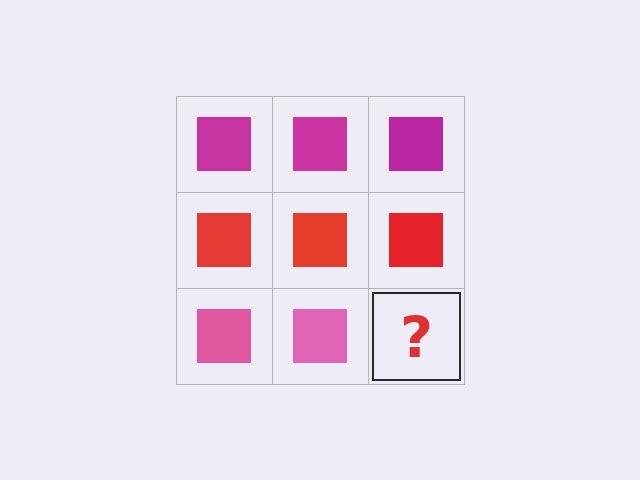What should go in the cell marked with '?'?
The missing cell should contain a pink square.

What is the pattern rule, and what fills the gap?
The rule is that each row has a consistent color. The gap should be filled with a pink square.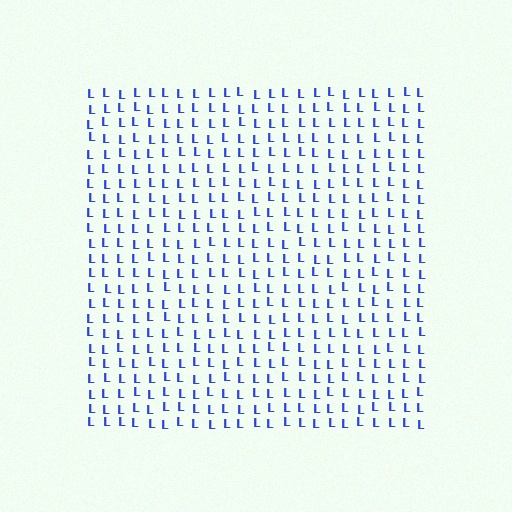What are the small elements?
The small elements are letter L's.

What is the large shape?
The large shape is a square.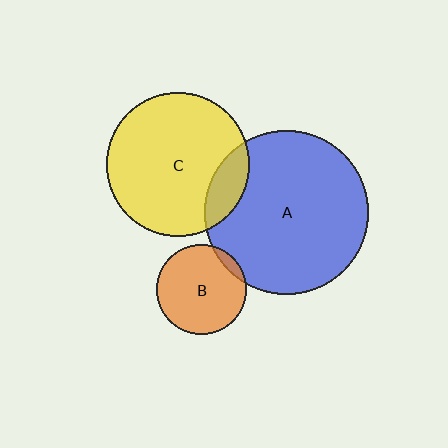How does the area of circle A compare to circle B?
Approximately 3.3 times.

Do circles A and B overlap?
Yes.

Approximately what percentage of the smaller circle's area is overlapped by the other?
Approximately 5%.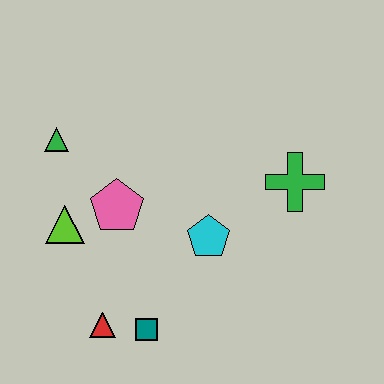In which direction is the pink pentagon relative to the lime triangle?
The pink pentagon is to the right of the lime triangle.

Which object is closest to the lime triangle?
The pink pentagon is closest to the lime triangle.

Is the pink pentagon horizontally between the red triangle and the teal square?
Yes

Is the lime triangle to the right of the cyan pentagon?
No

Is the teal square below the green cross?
Yes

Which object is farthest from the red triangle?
The green cross is farthest from the red triangle.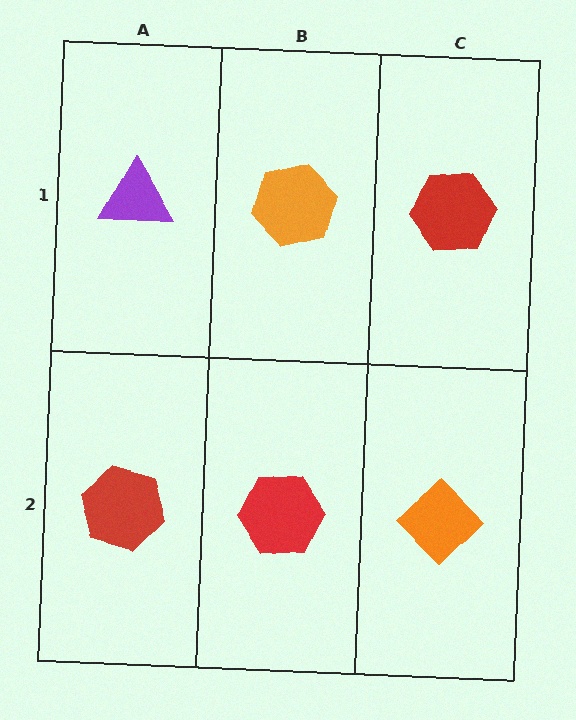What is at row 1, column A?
A purple triangle.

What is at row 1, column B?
An orange hexagon.